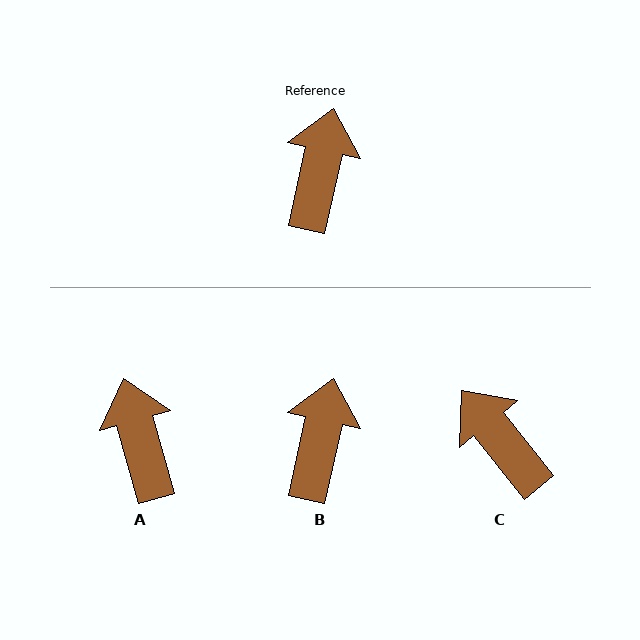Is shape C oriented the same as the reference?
No, it is off by about 51 degrees.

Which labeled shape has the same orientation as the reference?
B.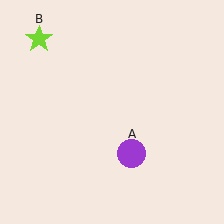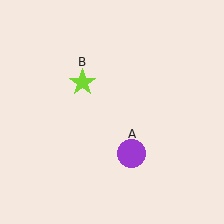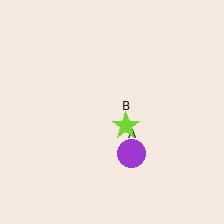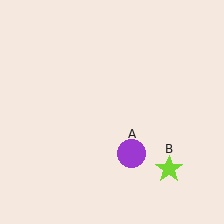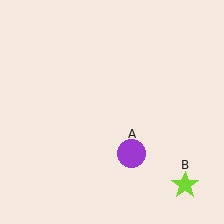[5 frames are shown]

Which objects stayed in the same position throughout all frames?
Purple circle (object A) remained stationary.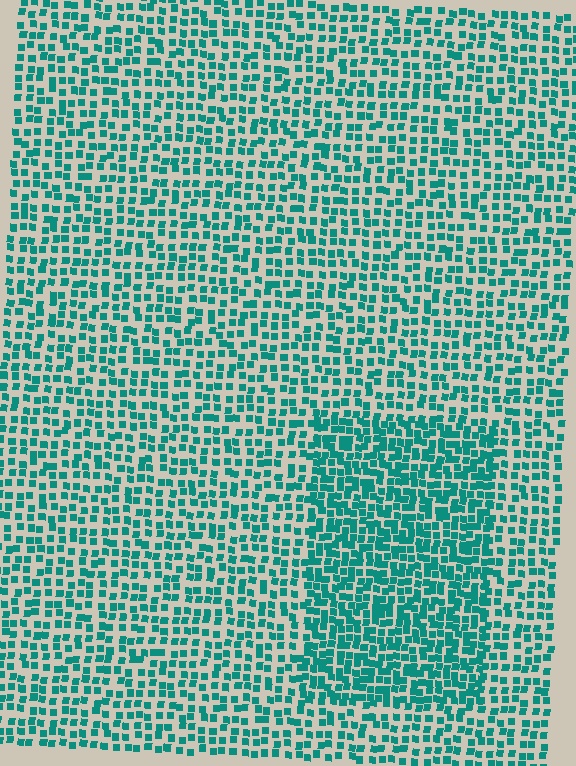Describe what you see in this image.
The image contains small teal elements arranged at two different densities. A rectangle-shaped region is visible where the elements are more densely packed than the surrounding area.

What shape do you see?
I see a rectangle.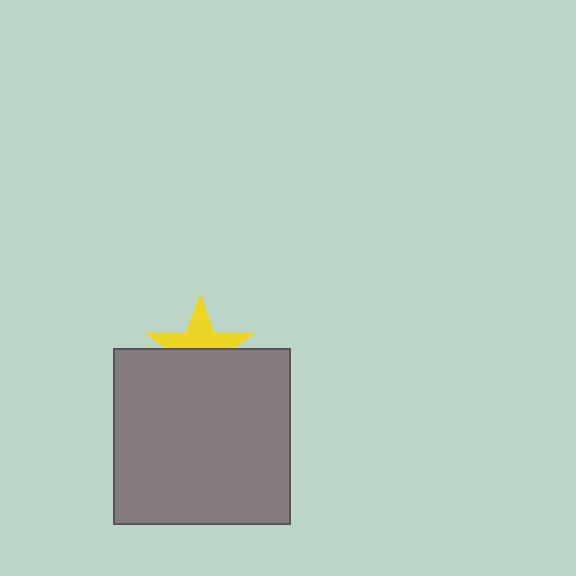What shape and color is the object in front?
The object in front is a gray square.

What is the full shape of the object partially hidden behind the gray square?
The partially hidden object is a yellow star.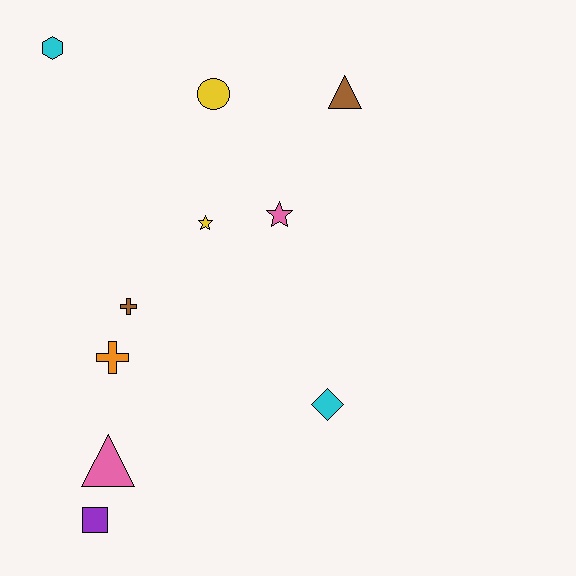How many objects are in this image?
There are 10 objects.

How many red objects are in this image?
There are no red objects.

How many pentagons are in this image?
There are no pentagons.